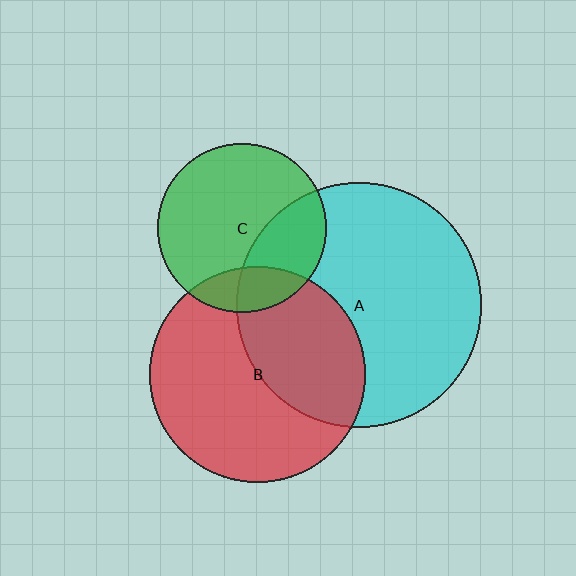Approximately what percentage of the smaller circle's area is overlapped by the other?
Approximately 15%.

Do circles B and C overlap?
Yes.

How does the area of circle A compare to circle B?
Approximately 1.3 times.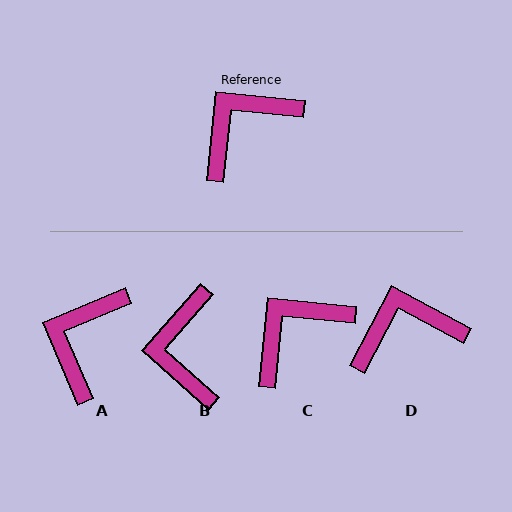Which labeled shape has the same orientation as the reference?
C.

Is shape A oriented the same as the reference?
No, it is off by about 29 degrees.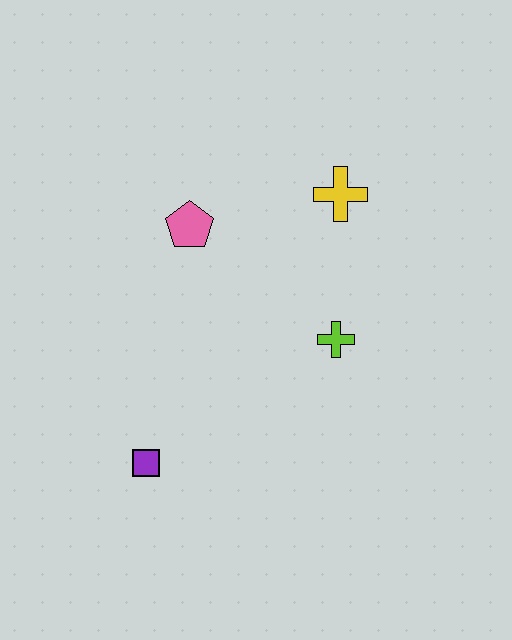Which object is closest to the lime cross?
The yellow cross is closest to the lime cross.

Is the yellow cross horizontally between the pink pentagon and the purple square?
No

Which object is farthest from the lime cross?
The purple square is farthest from the lime cross.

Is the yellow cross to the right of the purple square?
Yes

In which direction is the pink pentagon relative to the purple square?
The pink pentagon is above the purple square.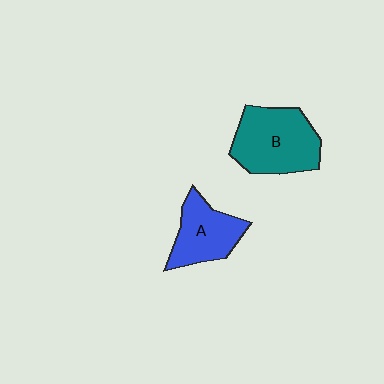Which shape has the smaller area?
Shape A (blue).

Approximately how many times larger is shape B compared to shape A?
Approximately 1.4 times.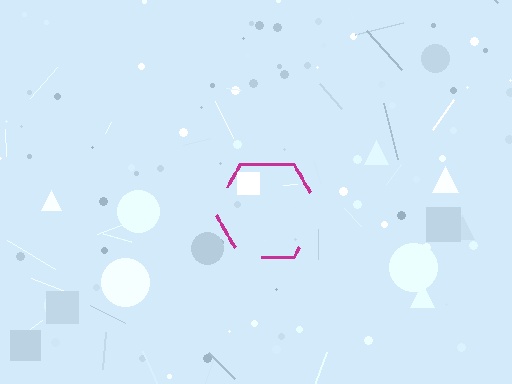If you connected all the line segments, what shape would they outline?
They would outline a hexagon.